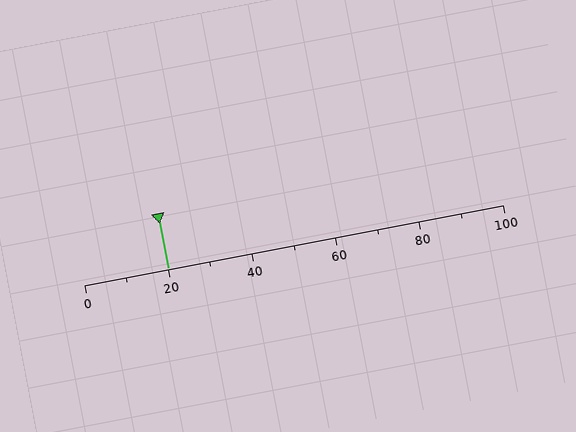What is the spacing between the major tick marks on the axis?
The major ticks are spaced 20 apart.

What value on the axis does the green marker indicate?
The marker indicates approximately 20.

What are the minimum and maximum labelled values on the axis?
The axis runs from 0 to 100.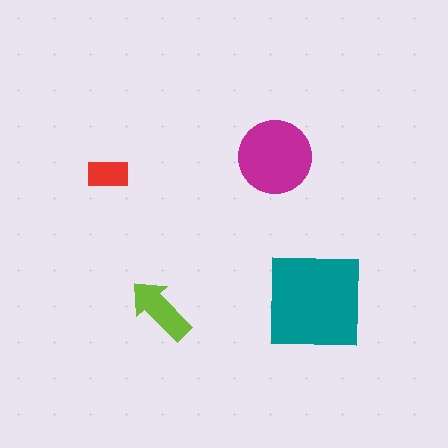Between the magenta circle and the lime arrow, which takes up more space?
The magenta circle.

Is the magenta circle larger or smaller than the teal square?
Smaller.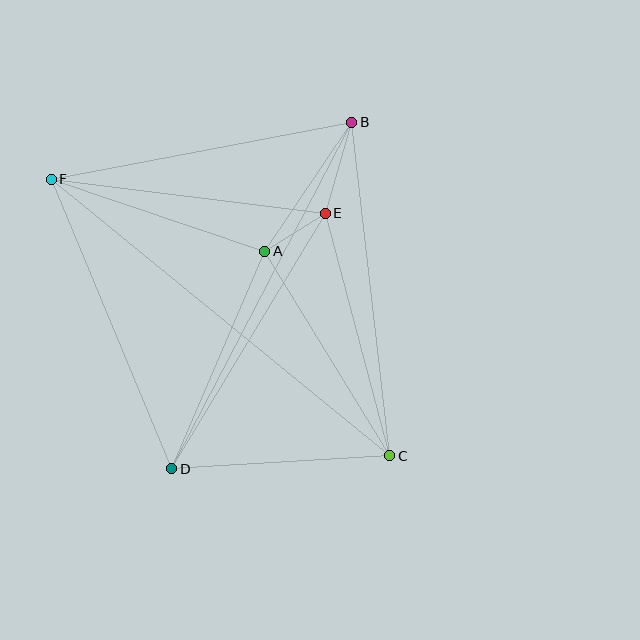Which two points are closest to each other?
Points A and E are closest to each other.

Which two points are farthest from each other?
Points C and F are farthest from each other.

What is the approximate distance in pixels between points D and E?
The distance between D and E is approximately 298 pixels.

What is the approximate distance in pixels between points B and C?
The distance between B and C is approximately 336 pixels.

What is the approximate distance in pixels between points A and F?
The distance between A and F is approximately 225 pixels.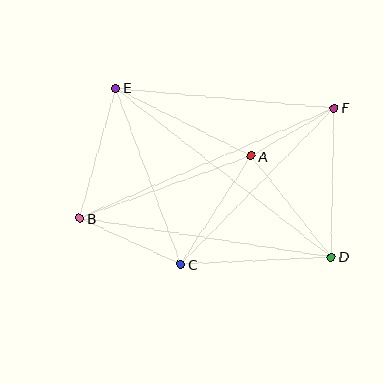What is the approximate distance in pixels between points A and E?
The distance between A and E is approximately 152 pixels.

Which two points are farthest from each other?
Points B and F are farthest from each other.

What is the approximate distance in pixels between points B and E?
The distance between B and E is approximately 135 pixels.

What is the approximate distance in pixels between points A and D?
The distance between A and D is approximately 128 pixels.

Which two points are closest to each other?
Points A and F are closest to each other.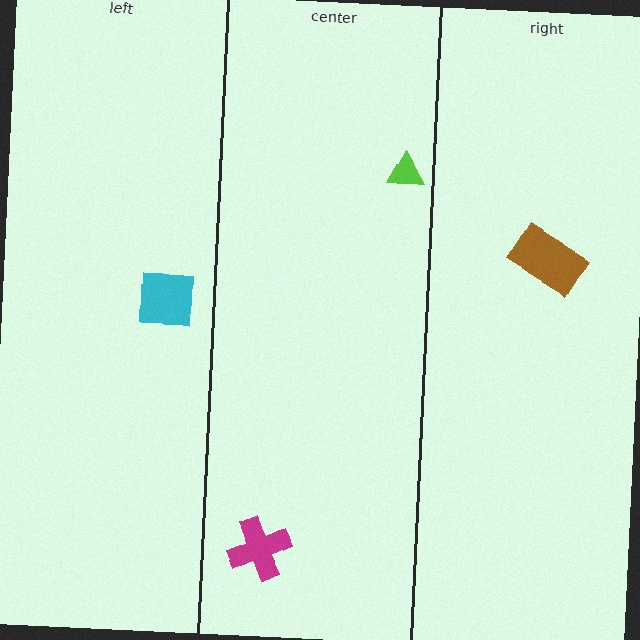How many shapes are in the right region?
1.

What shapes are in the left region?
The cyan square.